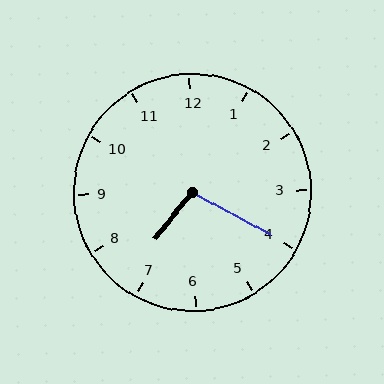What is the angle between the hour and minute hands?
Approximately 100 degrees.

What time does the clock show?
7:20.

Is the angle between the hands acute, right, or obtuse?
It is obtuse.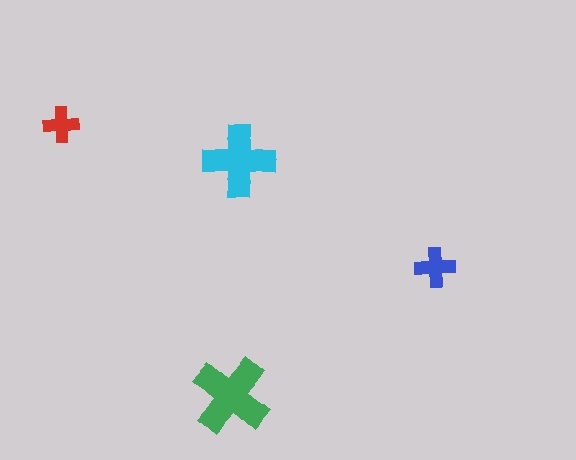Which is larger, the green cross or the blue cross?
The green one.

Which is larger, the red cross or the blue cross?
The blue one.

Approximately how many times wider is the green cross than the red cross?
About 2 times wider.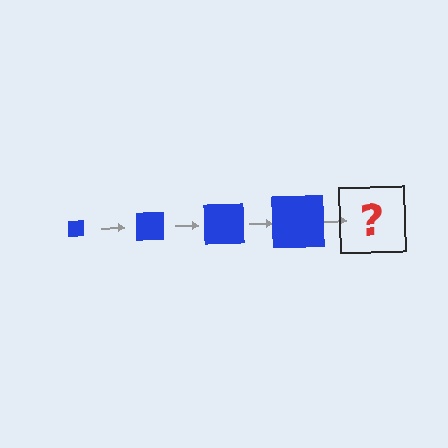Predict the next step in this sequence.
The next step is a blue square, larger than the previous one.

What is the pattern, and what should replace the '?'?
The pattern is that the square gets progressively larger each step. The '?' should be a blue square, larger than the previous one.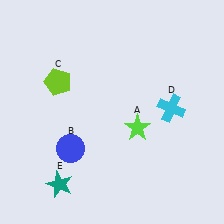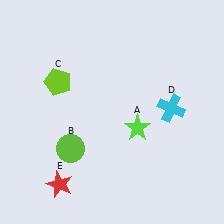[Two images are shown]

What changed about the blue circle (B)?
In Image 1, B is blue. In Image 2, it changed to lime.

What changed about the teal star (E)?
In Image 1, E is teal. In Image 2, it changed to red.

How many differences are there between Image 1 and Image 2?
There are 2 differences between the two images.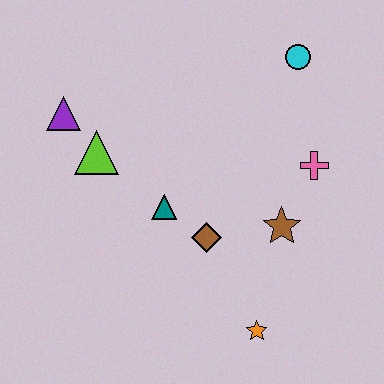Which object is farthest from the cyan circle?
The orange star is farthest from the cyan circle.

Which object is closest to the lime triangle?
The purple triangle is closest to the lime triangle.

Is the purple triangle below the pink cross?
No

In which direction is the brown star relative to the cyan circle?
The brown star is below the cyan circle.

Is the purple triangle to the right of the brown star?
No